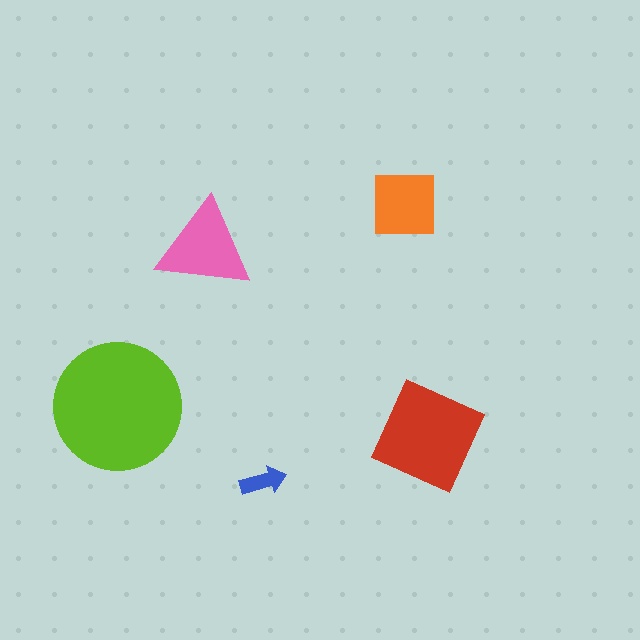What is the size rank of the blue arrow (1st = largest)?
5th.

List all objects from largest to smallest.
The lime circle, the red square, the pink triangle, the orange square, the blue arrow.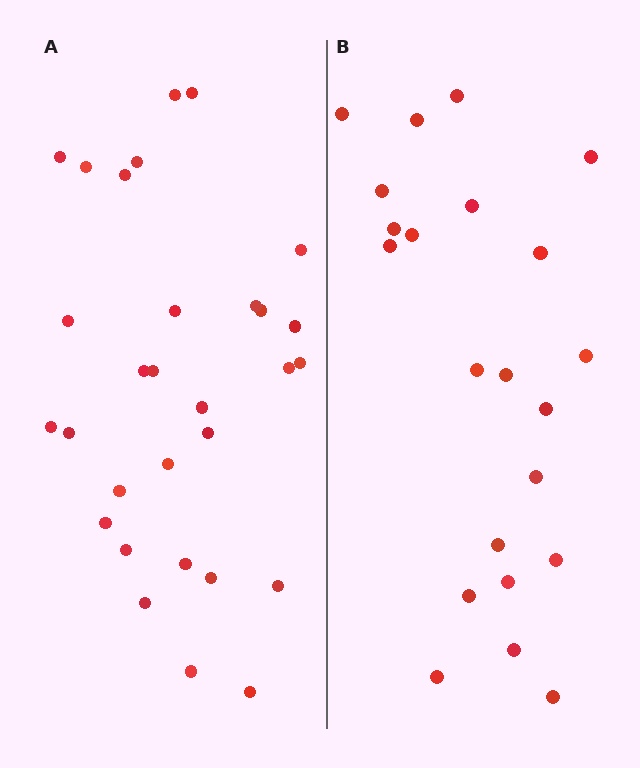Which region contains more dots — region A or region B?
Region A (the left region) has more dots.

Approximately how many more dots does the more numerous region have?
Region A has roughly 8 or so more dots than region B.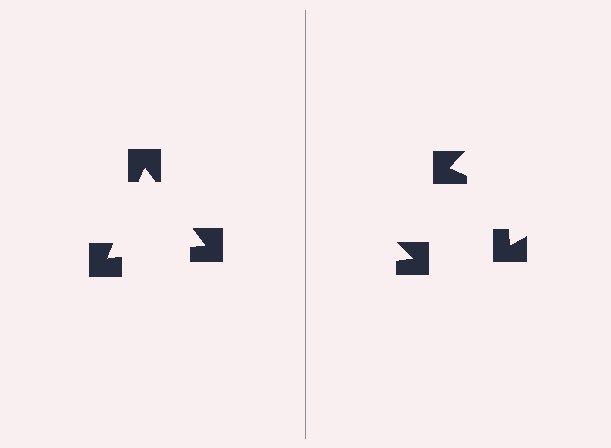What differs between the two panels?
The notched squares are positioned identically on both sides; only the wedge orientations differ. On the left they align to a triangle; on the right they are misaligned.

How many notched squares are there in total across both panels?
6 — 3 on each side.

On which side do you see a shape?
An illusory triangle appears on the left side. On the right side the wedge cuts are rotated, so no coherent shape forms.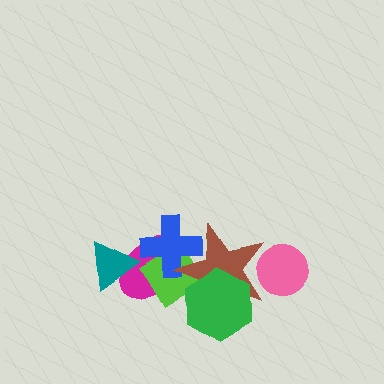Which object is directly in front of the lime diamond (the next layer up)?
The blue cross is directly in front of the lime diamond.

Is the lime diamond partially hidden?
Yes, it is partially covered by another shape.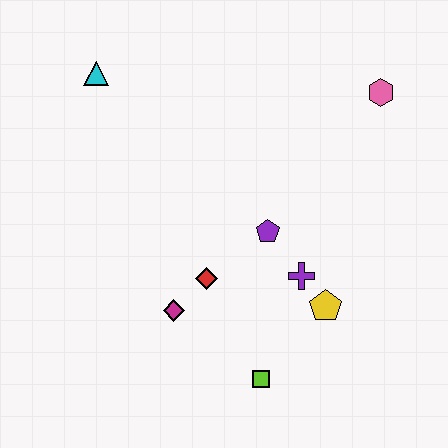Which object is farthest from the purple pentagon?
The cyan triangle is farthest from the purple pentagon.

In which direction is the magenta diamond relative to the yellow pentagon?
The magenta diamond is to the left of the yellow pentagon.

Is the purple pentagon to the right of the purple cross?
No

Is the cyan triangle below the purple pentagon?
No